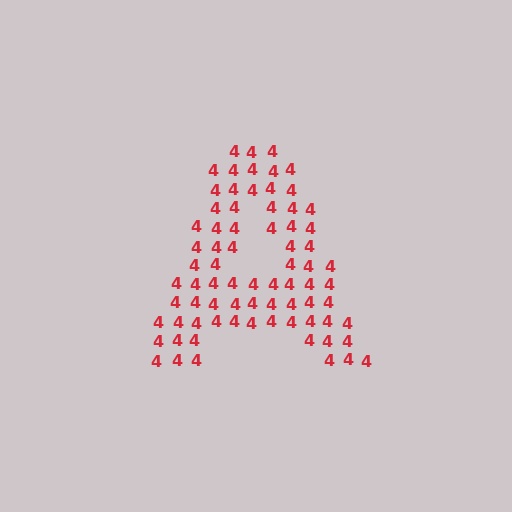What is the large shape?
The large shape is the letter A.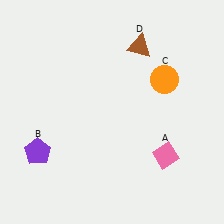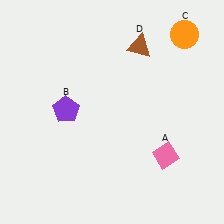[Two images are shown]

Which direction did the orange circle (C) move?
The orange circle (C) moved up.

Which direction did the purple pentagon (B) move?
The purple pentagon (B) moved up.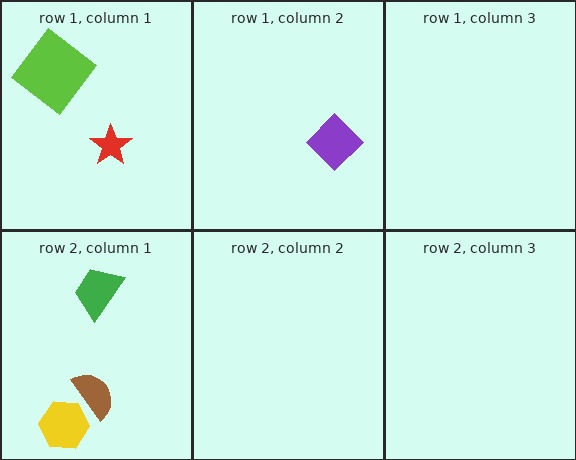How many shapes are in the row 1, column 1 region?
2.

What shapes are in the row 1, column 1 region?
The red star, the lime diamond.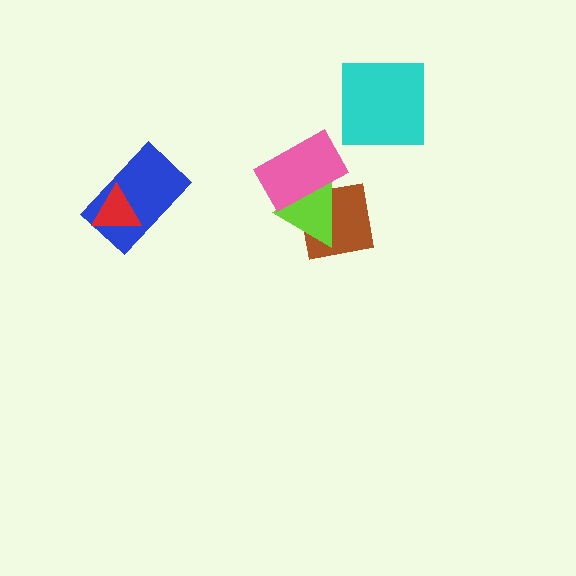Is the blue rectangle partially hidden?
Yes, it is partially covered by another shape.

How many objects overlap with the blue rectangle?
1 object overlaps with the blue rectangle.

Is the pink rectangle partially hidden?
No, no other shape covers it.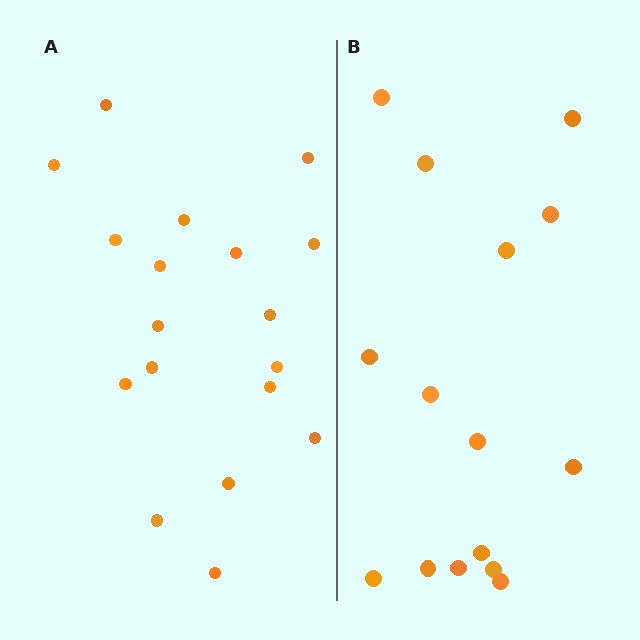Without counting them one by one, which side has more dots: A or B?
Region A (the left region) has more dots.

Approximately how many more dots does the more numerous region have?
Region A has just a few more — roughly 2 or 3 more dots than region B.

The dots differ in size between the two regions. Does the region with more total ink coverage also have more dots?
No. Region B has more total ink coverage because its dots are larger, but region A actually contains more individual dots. Total area can be misleading — the number of items is what matters here.